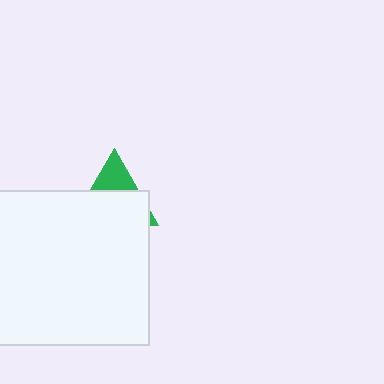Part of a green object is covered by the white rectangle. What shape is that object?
It is a triangle.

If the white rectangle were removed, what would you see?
You would see the complete green triangle.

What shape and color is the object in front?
The object in front is a white rectangle.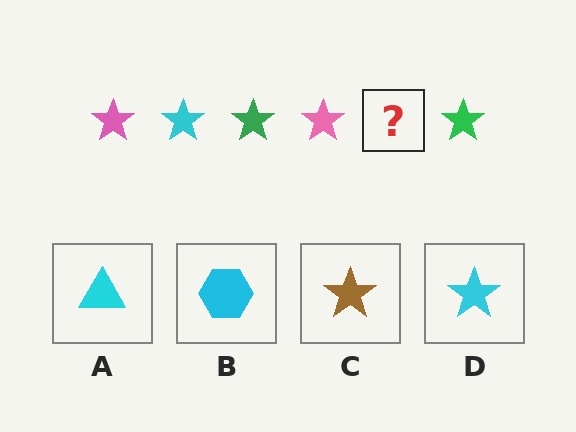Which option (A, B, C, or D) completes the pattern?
D.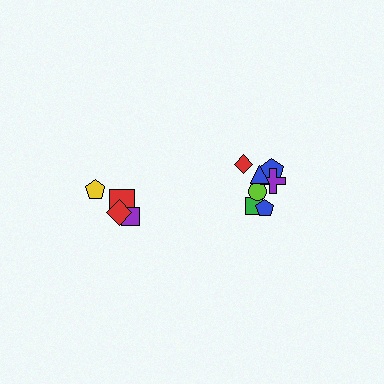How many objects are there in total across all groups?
There are 11 objects.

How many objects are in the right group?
There are 7 objects.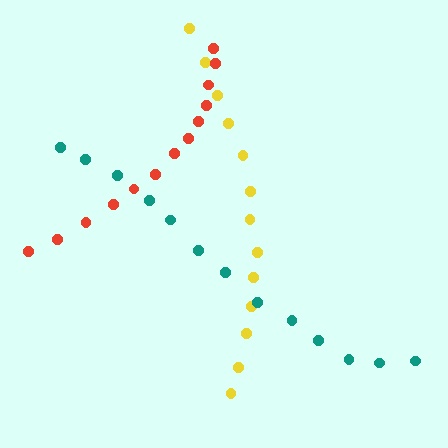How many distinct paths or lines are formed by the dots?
There are 3 distinct paths.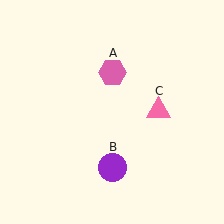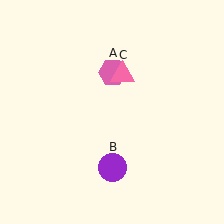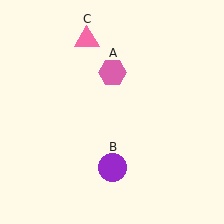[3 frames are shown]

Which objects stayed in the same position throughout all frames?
Pink hexagon (object A) and purple circle (object B) remained stationary.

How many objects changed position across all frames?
1 object changed position: pink triangle (object C).